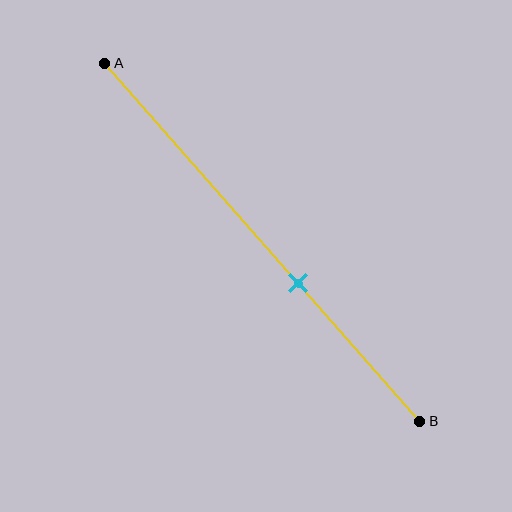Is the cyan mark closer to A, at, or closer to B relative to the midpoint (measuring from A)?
The cyan mark is closer to point B than the midpoint of segment AB.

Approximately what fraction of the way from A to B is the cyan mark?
The cyan mark is approximately 60% of the way from A to B.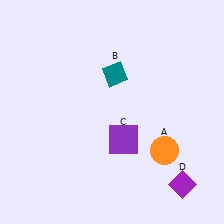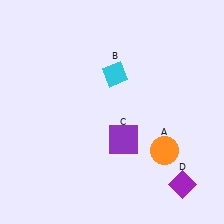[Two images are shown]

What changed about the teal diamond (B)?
In Image 1, B is teal. In Image 2, it changed to cyan.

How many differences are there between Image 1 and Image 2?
There is 1 difference between the two images.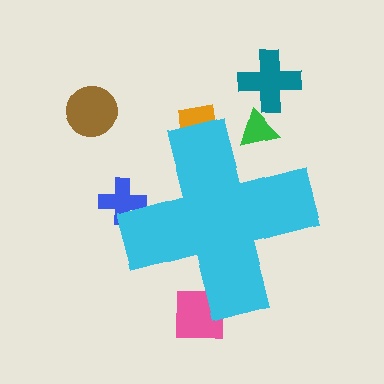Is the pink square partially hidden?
Yes, the pink square is partially hidden behind the cyan cross.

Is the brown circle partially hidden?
No, the brown circle is fully visible.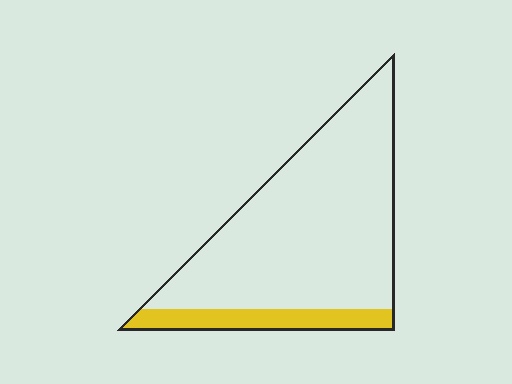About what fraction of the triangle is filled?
About one sixth (1/6).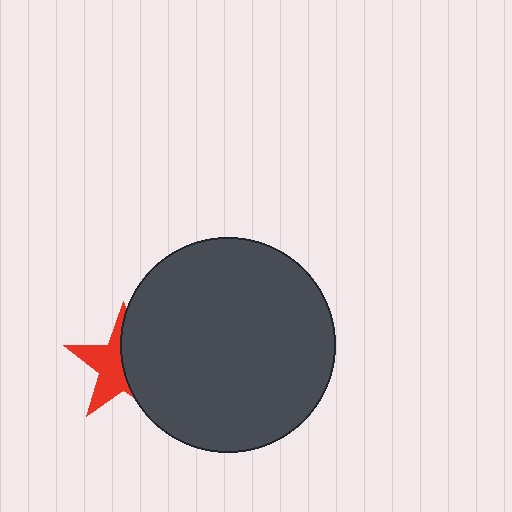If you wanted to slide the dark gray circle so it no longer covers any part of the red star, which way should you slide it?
Slide it right — that is the most direct way to separate the two shapes.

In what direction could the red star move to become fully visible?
The red star could move left. That would shift it out from behind the dark gray circle entirely.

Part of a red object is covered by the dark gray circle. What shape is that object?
It is a star.